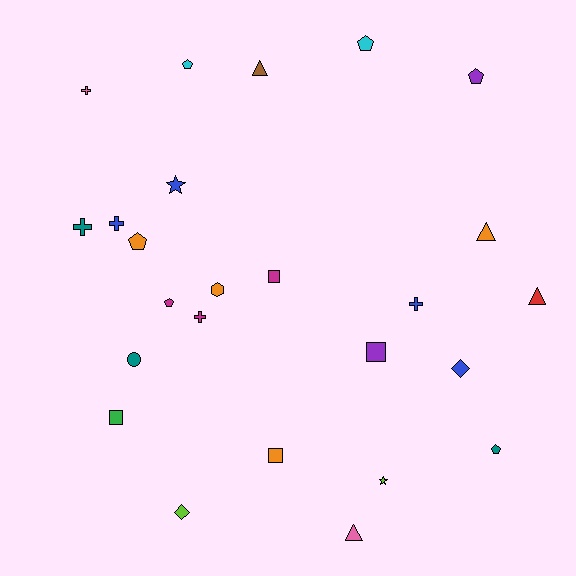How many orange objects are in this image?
There are 4 orange objects.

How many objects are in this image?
There are 25 objects.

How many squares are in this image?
There are 4 squares.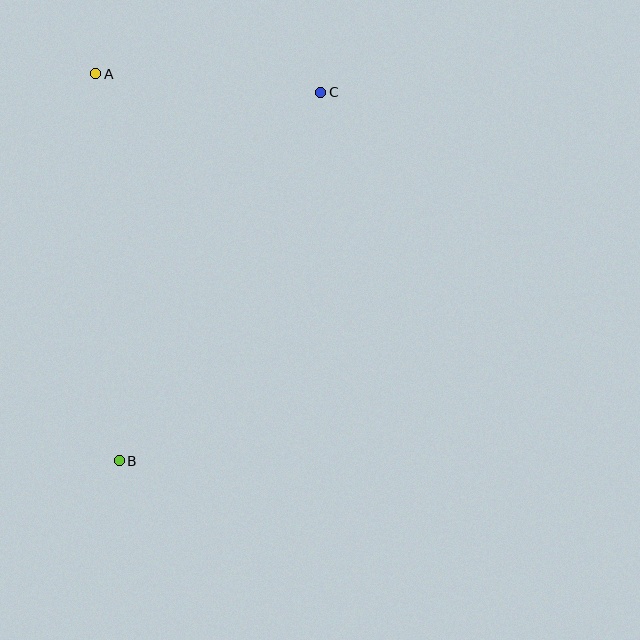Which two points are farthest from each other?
Points B and C are farthest from each other.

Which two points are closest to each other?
Points A and C are closest to each other.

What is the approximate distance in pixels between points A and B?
The distance between A and B is approximately 388 pixels.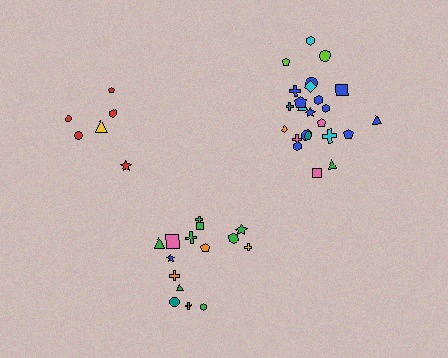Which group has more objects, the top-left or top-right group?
The top-right group.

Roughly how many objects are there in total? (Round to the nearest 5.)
Roughly 45 objects in total.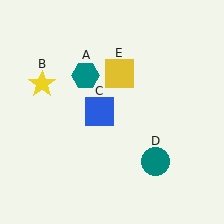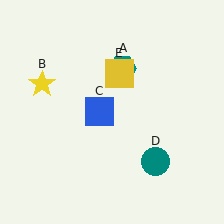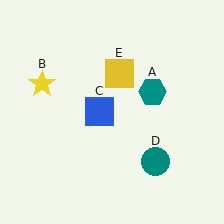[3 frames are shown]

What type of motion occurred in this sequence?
The teal hexagon (object A) rotated clockwise around the center of the scene.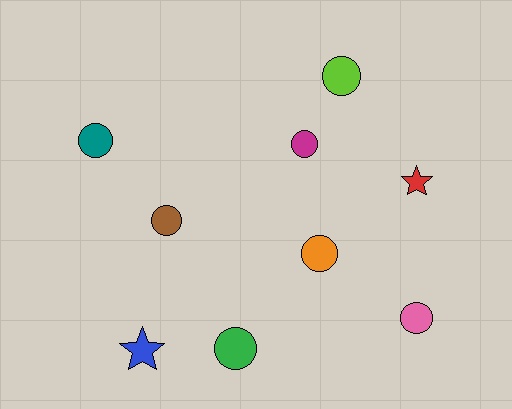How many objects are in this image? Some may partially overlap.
There are 9 objects.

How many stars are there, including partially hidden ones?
There are 2 stars.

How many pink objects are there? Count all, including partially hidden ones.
There is 1 pink object.